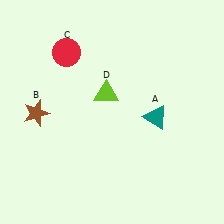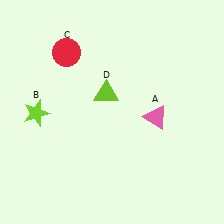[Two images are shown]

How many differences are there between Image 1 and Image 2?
There are 2 differences between the two images.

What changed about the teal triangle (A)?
In Image 1, A is teal. In Image 2, it changed to pink.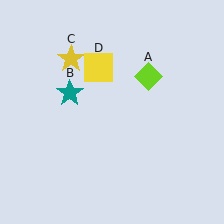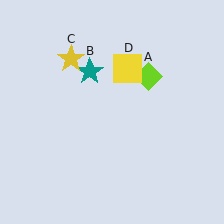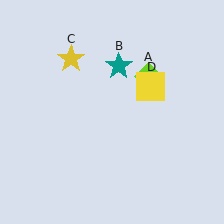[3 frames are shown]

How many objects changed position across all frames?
2 objects changed position: teal star (object B), yellow square (object D).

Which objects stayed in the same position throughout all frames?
Lime diamond (object A) and yellow star (object C) remained stationary.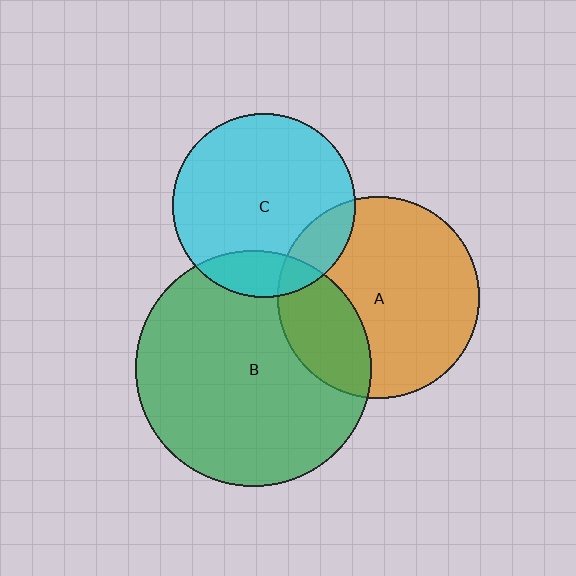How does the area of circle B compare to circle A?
Approximately 1.4 times.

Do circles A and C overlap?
Yes.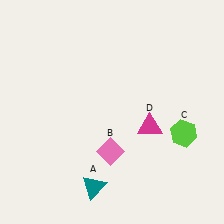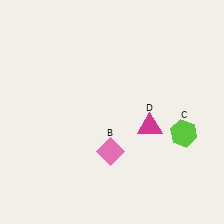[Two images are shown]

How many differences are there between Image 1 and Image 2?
There is 1 difference between the two images.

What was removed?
The teal triangle (A) was removed in Image 2.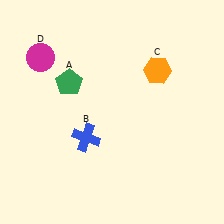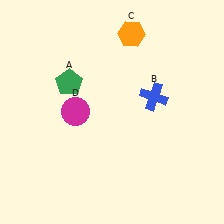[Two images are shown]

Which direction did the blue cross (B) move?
The blue cross (B) moved right.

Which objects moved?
The objects that moved are: the blue cross (B), the orange hexagon (C), the magenta circle (D).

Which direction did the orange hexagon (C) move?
The orange hexagon (C) moved up.